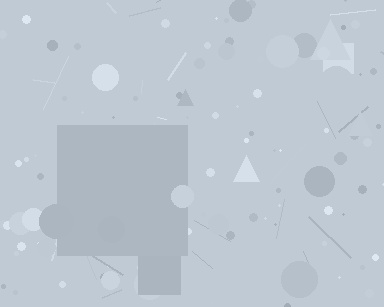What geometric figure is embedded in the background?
A square is embedded in the background.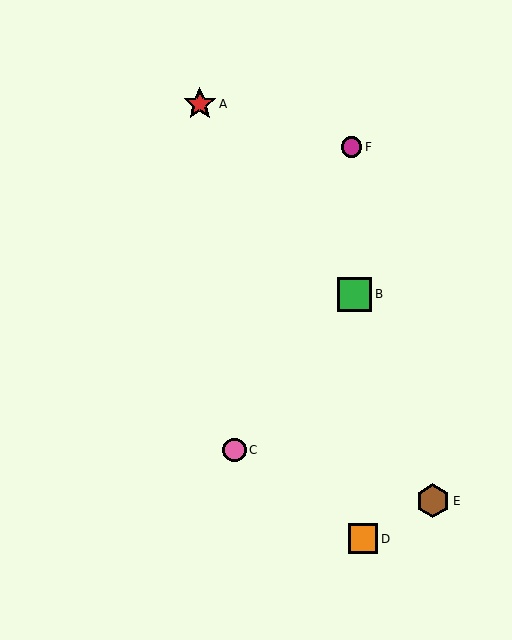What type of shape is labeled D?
Shape D is an orange square.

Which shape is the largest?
The green square (labeled B) is the largest.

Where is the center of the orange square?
The center of the orange square is at (363, 539).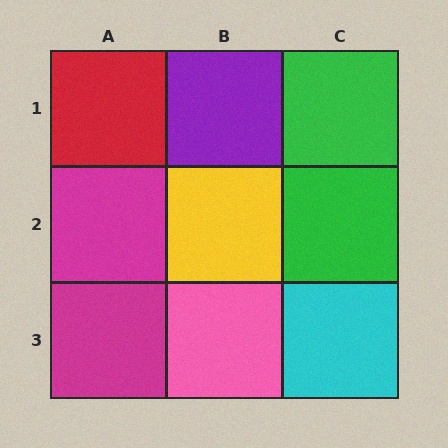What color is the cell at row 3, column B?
Pink.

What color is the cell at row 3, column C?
Cyan.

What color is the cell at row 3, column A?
Magenta.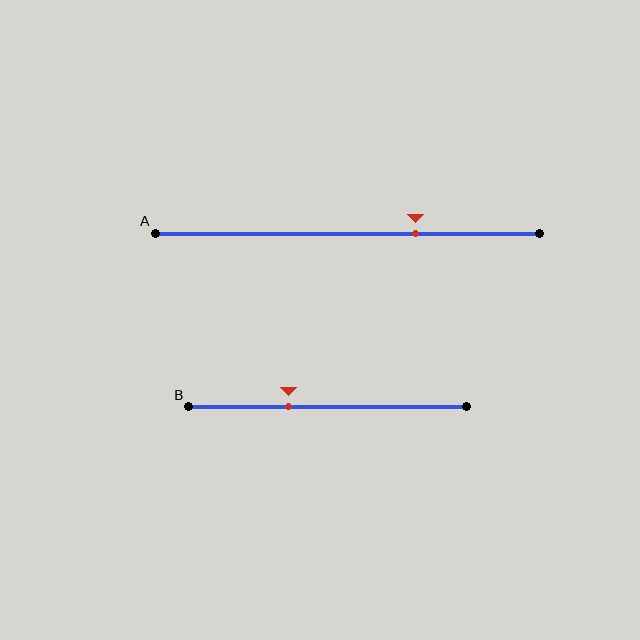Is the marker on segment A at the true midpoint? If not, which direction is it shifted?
No, the marker on segment A is shifted to the right by about 18% of the segment length.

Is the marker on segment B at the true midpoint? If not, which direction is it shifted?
No, the marker on segment B is shifted to the left by about 14% of the segment length.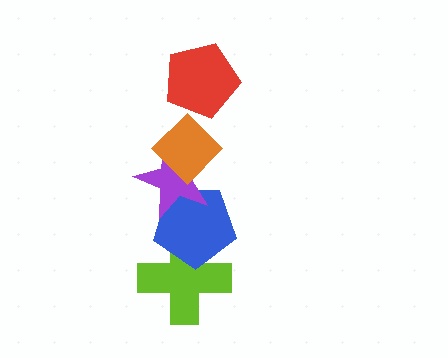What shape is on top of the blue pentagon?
The purple star is on top of the blue pentagon.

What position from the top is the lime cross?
The lime cross is 5th from the top.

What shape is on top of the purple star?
The orange diamond is on top of the purple star.